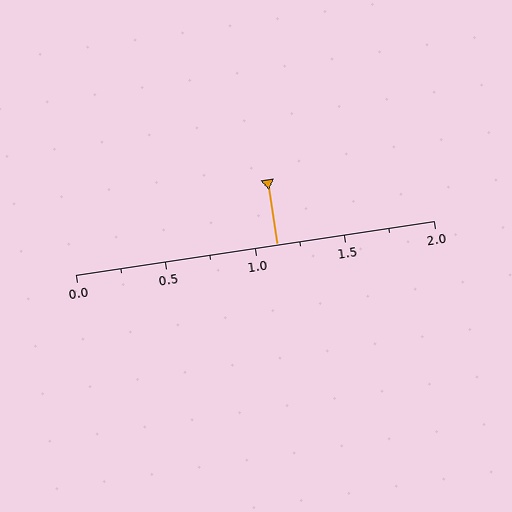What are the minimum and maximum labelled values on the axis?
The axis runs from 0.0 to 2.0.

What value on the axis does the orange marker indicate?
The marker indicates approximately 1.12.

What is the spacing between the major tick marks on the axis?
The major ticks are spaced 0.5 apart.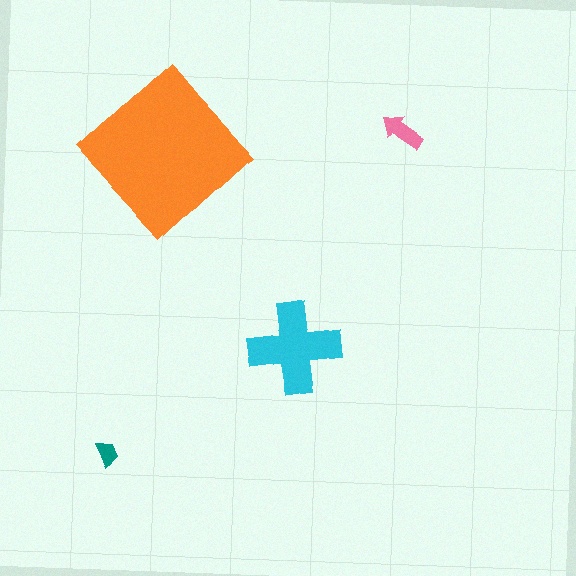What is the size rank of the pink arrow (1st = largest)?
3rd.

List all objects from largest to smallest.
The orange diamond, the cyan cross, the pink arrow, the teal trapezoid.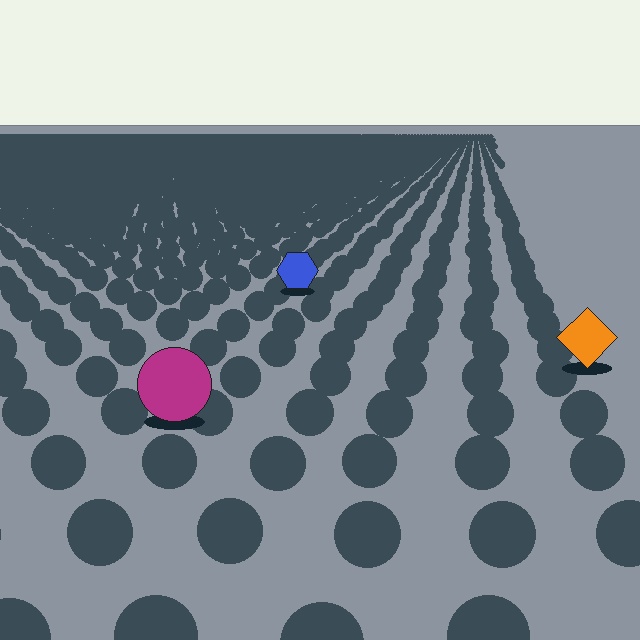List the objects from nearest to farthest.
From nearest to farthest: the magenta circle, the orange diamond, the blue hexagon.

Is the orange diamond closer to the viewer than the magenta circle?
No. The magenta circle is closer — you can tell from the texture gradient: the ground texture is coarser near it.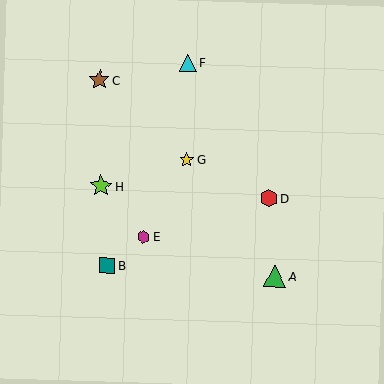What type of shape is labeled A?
Shape A is a green triangle.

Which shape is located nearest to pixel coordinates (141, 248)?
The magenta hexagon (labeled E) at (143, 237) is nearest to that location.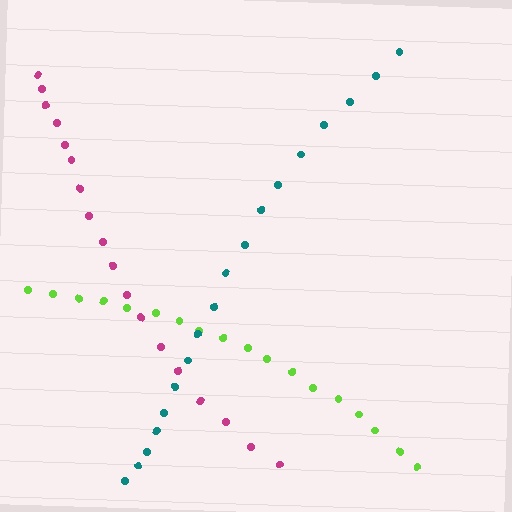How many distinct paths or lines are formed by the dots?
There are 3 distinct paths.